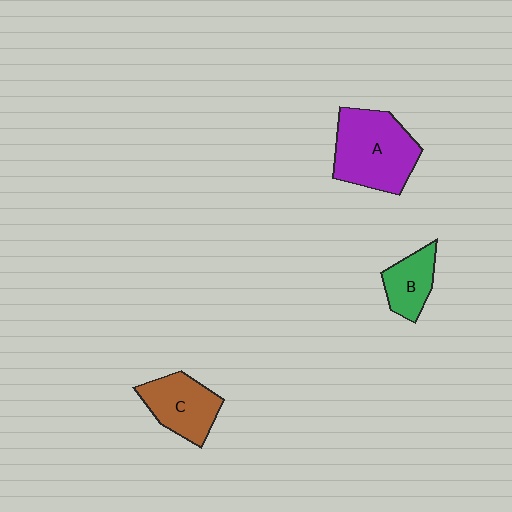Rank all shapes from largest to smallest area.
From largest to smallest: A (purple), C (brown), B (green).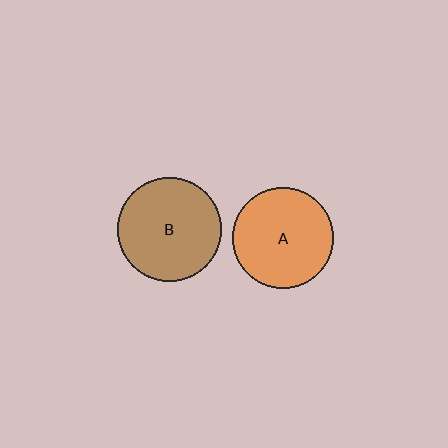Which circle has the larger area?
Circle B (brown).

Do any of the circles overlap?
No, none of the circles overlap.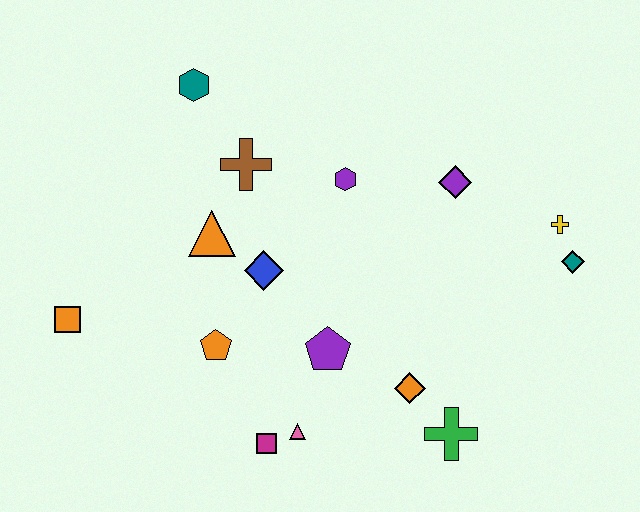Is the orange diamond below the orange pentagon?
Yes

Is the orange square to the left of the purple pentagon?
Yes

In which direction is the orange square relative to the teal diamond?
The orange square is to the left of the teal diamond.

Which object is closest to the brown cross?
The orange triangle is closest to the brown cross.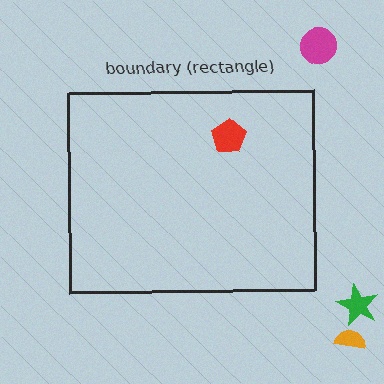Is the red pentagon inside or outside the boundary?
Inside.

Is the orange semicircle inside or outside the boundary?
Outside.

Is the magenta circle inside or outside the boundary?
Outside.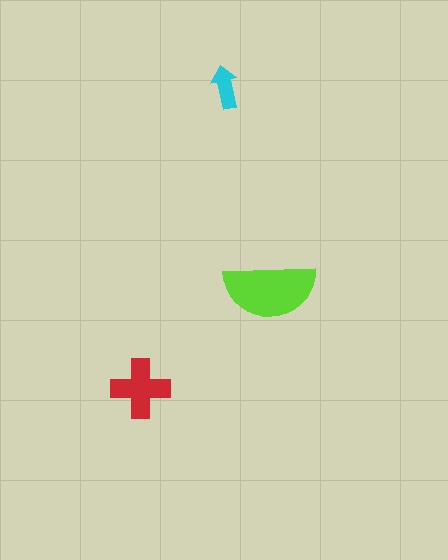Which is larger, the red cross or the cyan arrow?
The red cross.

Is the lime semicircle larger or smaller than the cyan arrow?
Larger.